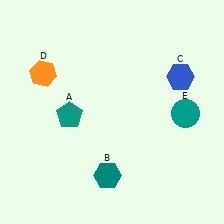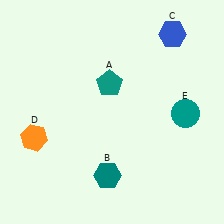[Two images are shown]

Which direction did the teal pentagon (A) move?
The teal pentagon (A) moved right.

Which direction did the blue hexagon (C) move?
The blue hexagon (C) moved up.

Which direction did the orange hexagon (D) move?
The orange hexagon (D) moved down.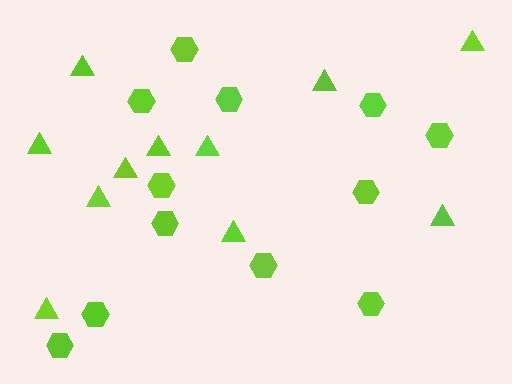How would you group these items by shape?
There are 2 groups: one group of hexagons (12) and one group of triangles (11).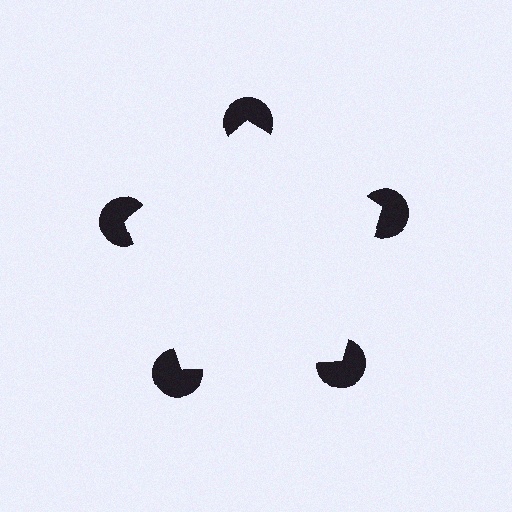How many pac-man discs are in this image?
There are 5 — one at each vertex of the illusory pentagon.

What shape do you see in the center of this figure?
An illusory pentagon — its edges are inferred from the aligned wedge cuts in the pac-man discs, not physically drawn.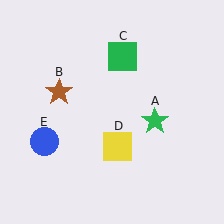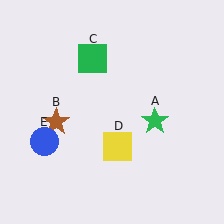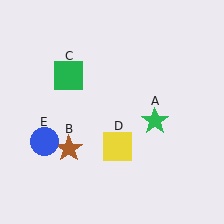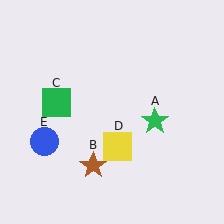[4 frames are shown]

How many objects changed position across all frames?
2 objects changed position: brown star (object B), green square (object C).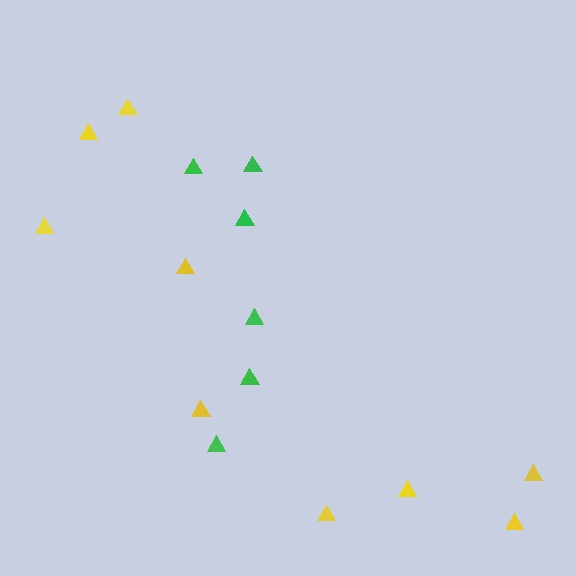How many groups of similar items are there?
There are 2 groups: one group of green triangles (6) and one group of yellow triangles (9).